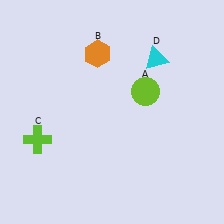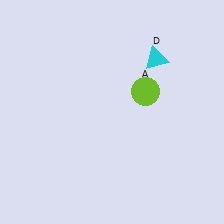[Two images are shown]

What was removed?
The orange hexagon (B), the lime cross (C) were removed in Image 2.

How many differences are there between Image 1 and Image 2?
There are 2 differences between the two images.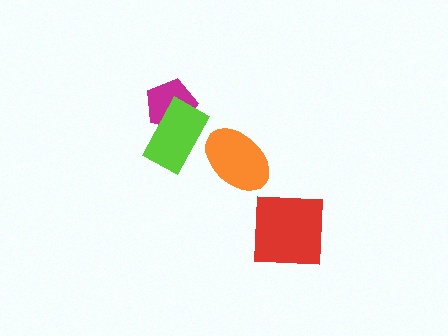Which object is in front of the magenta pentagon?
The lime rectangle is in front of the magenta pentagon.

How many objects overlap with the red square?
0 objects overlap with the red square.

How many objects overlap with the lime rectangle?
1 object overlaps with the lime rectangle.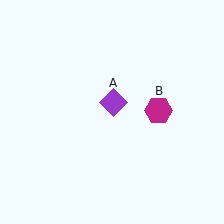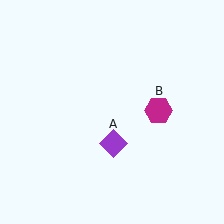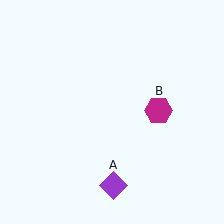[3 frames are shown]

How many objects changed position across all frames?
1 object changed position: purple diamond (object A).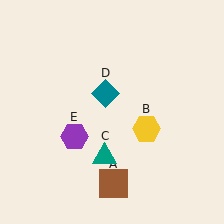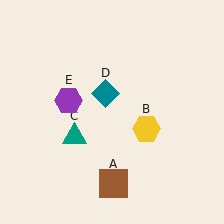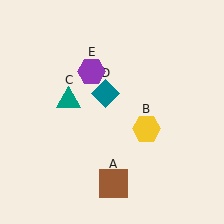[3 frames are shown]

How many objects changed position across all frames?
2 objects changed position: teal triangle (object C), purple hexagon (object E).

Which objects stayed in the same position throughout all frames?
Brown square (object A) and yellow hexagon (object B) and teal diamond (object D) remained stationary.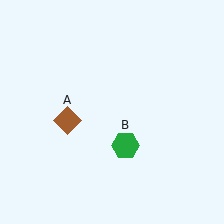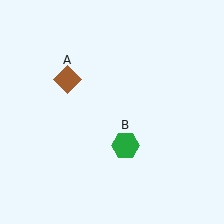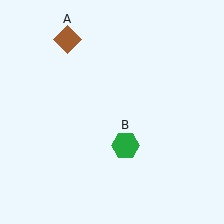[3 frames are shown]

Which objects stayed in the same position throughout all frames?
Green hexagon (object B) remained stationary.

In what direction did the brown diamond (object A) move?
The brown diamond (object A) moved up.